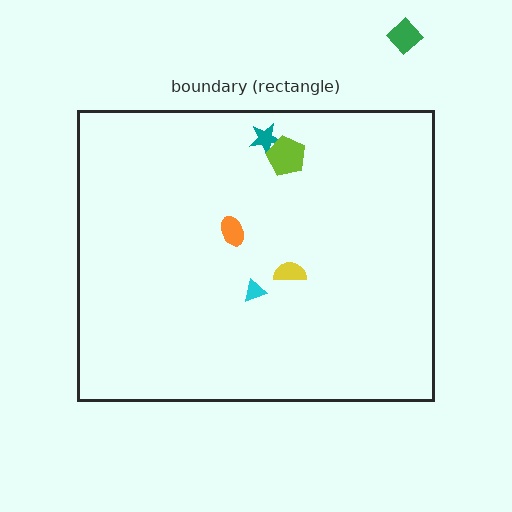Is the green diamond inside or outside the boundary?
Outside.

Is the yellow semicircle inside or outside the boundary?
Inside.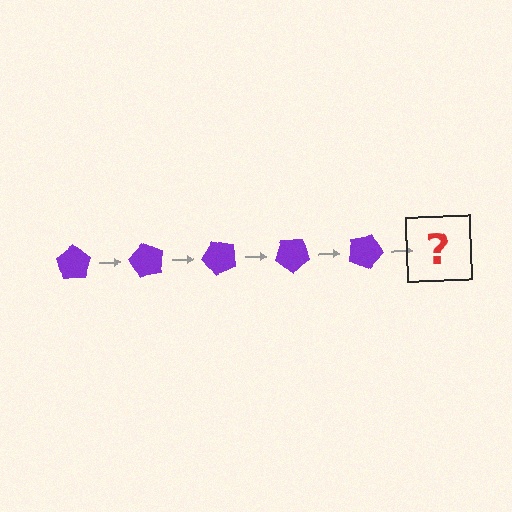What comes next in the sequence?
The next element should be a purple pentagon rotated 300 degrees.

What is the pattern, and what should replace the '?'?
The pattern is that the pentagon rotates 60 degrees each step. The '?' should be a purple pentagon rotated 300 degrees.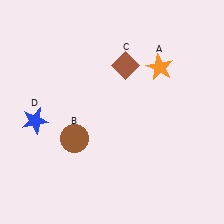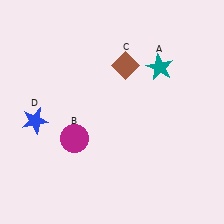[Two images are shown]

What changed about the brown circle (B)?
In Image 1, B is brown. In Image 2, it changed to magenta.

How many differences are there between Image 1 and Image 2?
There are 2 differences between the two images.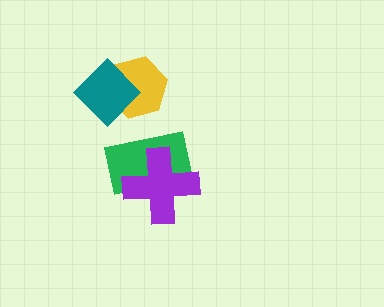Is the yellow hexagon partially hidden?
Yes, it is partially covered by another shape.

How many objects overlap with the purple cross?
1 object overlaps with the purple cross.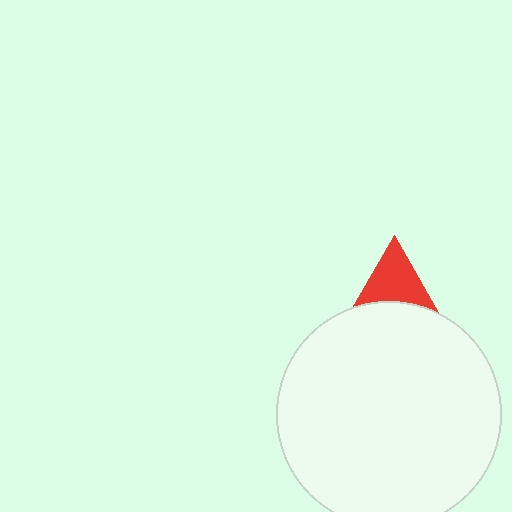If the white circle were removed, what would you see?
You would see the complete red triangle.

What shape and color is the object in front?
The object in front is a white circle.